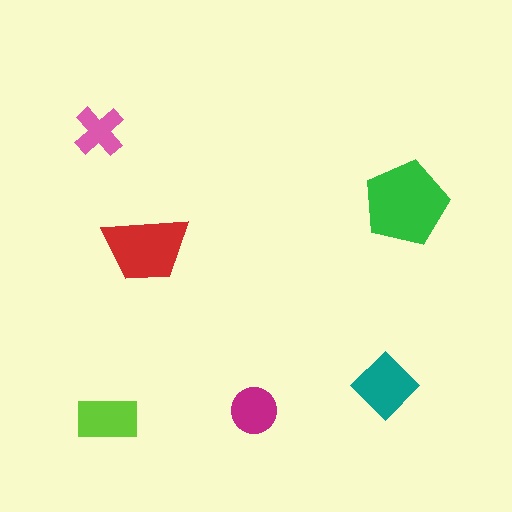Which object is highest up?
The pink cross is topmost.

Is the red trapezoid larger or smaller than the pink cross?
Larger.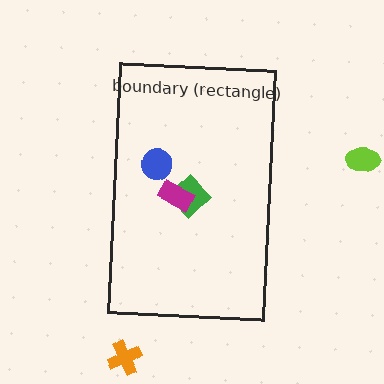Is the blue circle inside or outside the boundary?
Inside.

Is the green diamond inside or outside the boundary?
Inside.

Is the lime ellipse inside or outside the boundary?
Outside.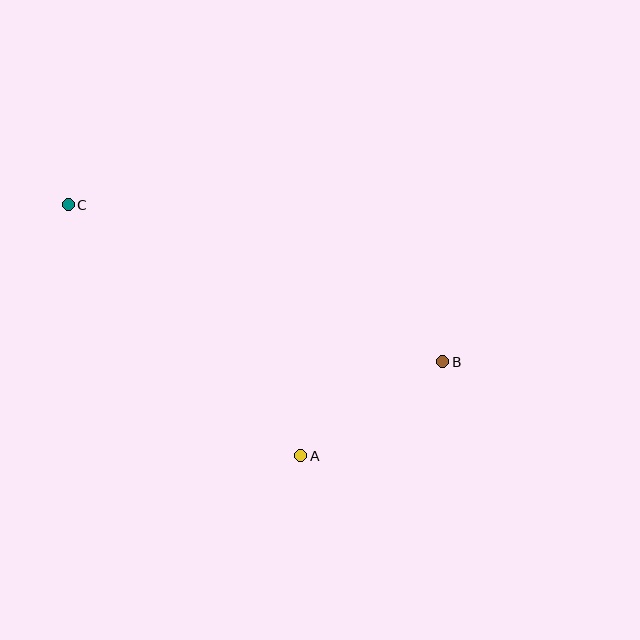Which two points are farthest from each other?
Points B and C are farthest from each other.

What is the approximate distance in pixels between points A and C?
The distance between A and C is approximately 342 pixels.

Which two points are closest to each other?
Points A and B are closest to each other.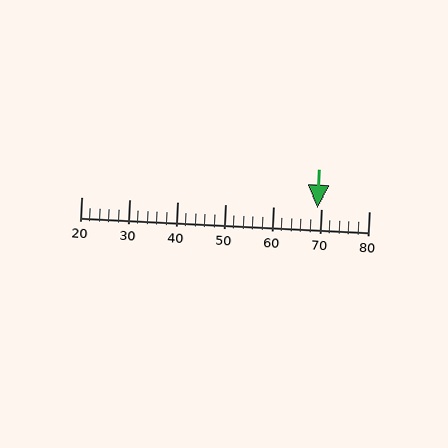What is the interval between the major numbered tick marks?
The major tick marks are spaced 10 units apart.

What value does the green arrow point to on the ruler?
The green arrow points to approximately 69.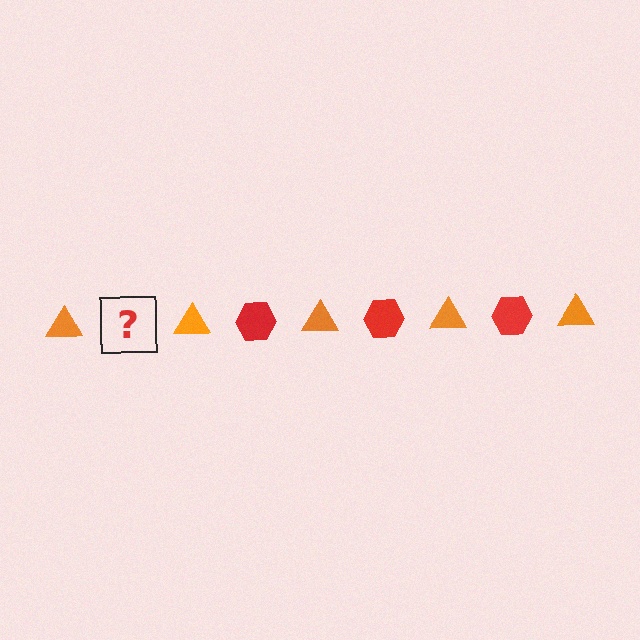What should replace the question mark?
The question mark should be replaced with a red hexagon.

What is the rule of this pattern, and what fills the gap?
The rule is that the pattern alternates between orange triangle and red hexagon. The gap should be filled with a red hexagon.